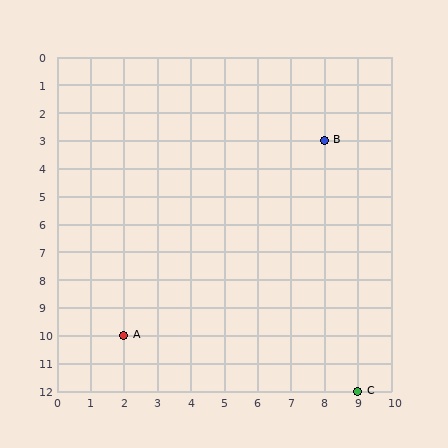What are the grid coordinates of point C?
Point C is at grid coordinates (9, 12).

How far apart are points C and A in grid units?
Points C and A are 7 columns and 2 rows apart (about 7.3 grid units diagonally).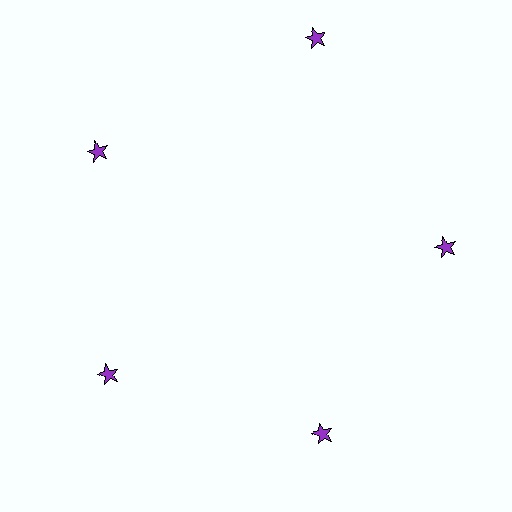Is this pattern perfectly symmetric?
No. The 5 purple stars are arranged in a ring, but one element near the 1 o'clock position is pushed outward from the center, breaking the 5-fold rotational symmetry.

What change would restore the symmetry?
The symmetry would be restored by moving it inward, back onto the ring so that all 5 stars sit at equal angles and equal distance from the center.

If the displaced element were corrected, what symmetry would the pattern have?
It would have 5-fold rotational symmetry — the pattern would map onto itself every 72 degrees.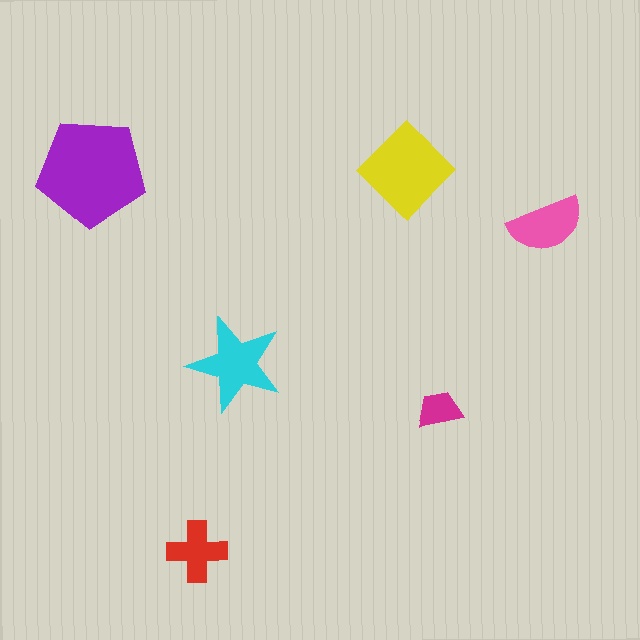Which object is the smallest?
The magenta trapezoid.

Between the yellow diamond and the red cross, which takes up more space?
The yellow diamond.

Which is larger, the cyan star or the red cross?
The cyan star.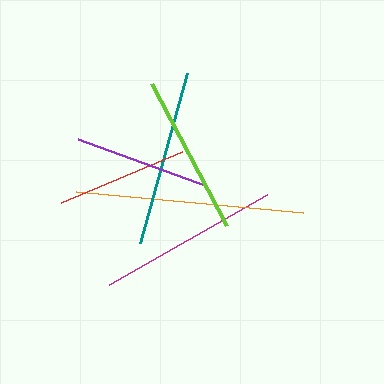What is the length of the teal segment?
The teal segment is approximately 177 pixels long.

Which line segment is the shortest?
The red line is the shortest at approximately 131 pixels.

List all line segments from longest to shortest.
From longest to shortest: orange, magenta, teal, lime, purple, red.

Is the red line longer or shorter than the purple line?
The purple line is longer than the red line.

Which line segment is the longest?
The orange line is the longest at approximately 228 pixels.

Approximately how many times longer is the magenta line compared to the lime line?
The magenta line is approximately 1.1 times the length of the lime line.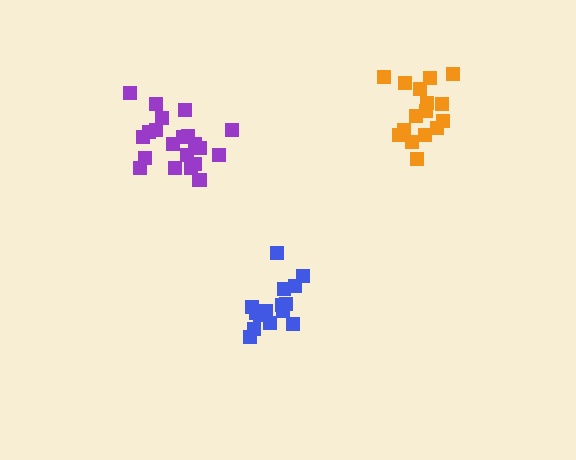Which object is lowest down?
The blue cluster is bottommost.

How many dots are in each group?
Group 1: 21 dots, Group 2: 17 dots, Group 3: 16 dots (54 total).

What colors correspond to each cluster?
The clusters are colored: purple, blue, orange.